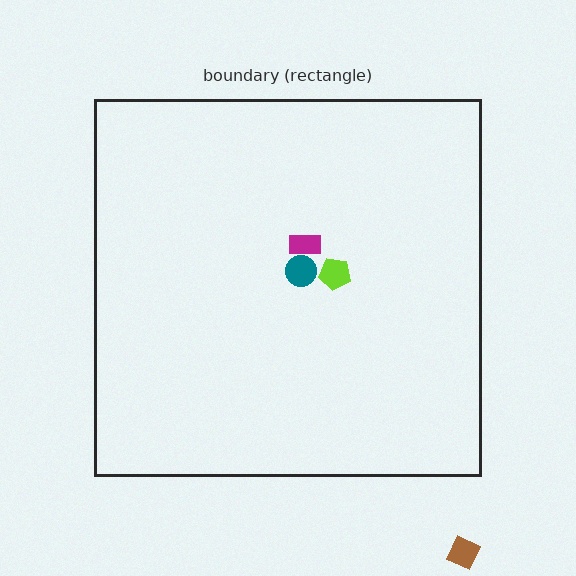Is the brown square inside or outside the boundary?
Outside.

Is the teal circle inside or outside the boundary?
Inside.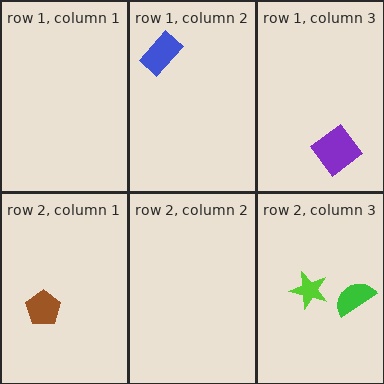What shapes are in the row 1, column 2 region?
The blue rectangle.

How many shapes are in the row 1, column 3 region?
1.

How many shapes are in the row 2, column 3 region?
2.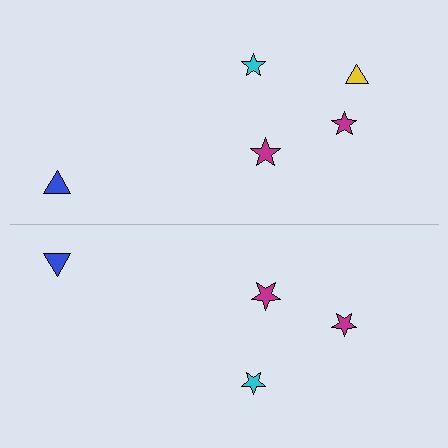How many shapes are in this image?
There are 9 shapes in this image.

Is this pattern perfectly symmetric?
No, the pattern is not perfectly symmetric. A yellow triangle is missing from the bottom side.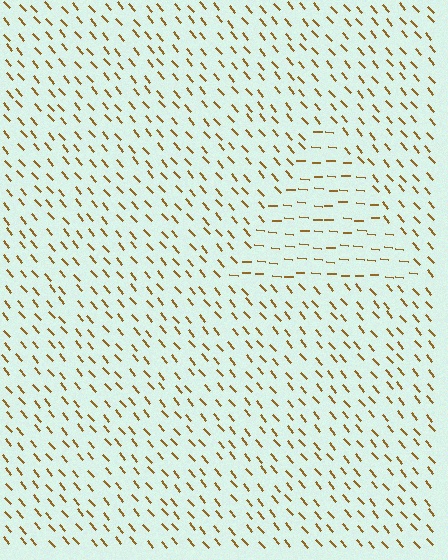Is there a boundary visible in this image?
Yes, there is a texture boundary formed by a change in line orientation.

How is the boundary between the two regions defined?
The boundary is defined purely by a change in line orientation (approximately 45 degrees difference). All lines are the same color and thickness.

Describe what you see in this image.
The image is filled with small brown line segments. A triangle region in the image has lines oriented differently from the surrounding lines, creating a visible texture boundary.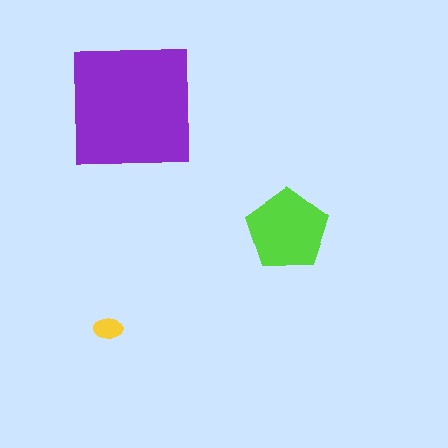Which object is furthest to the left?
The yellow ellipse is leftmost.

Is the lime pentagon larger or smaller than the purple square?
Smaller.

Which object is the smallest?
The yellow ellipse.